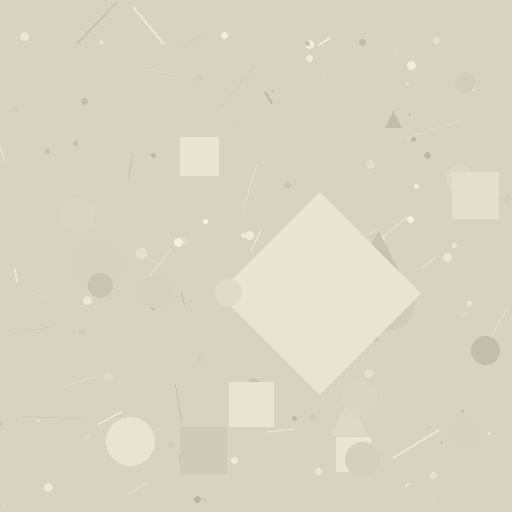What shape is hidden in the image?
A diamond is hidden in the image.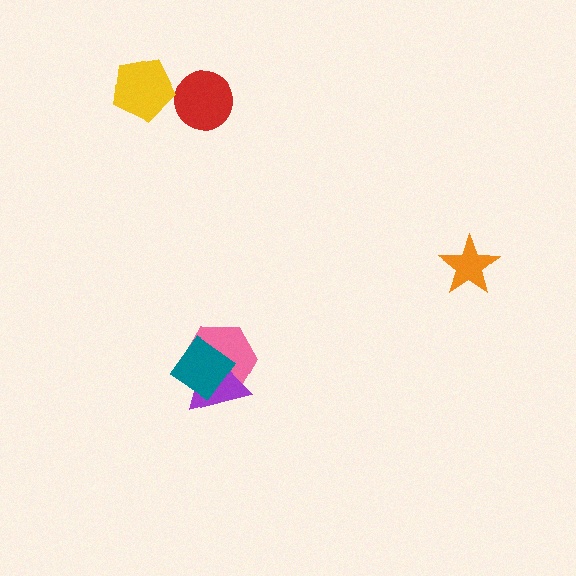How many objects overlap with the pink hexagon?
2 objects overlap with the pink hexagon.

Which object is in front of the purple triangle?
The teal diamond is in front of the purple triangle.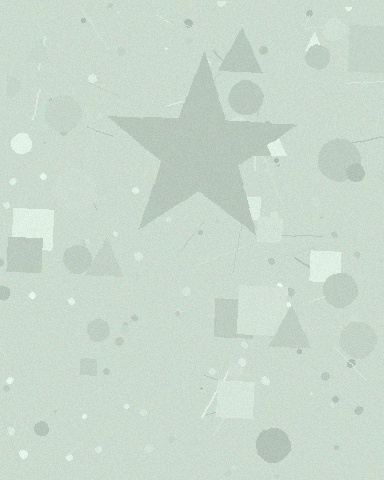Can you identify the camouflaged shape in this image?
The camouflaged shape is a star.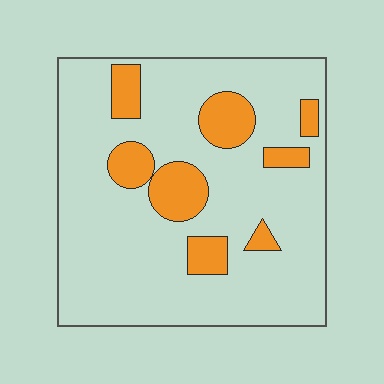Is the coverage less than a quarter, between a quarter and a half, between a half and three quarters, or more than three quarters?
Less than a quarter.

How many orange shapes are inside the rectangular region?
8.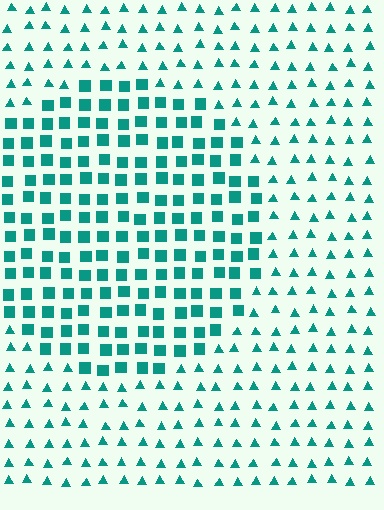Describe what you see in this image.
The image is filled with small teal elements arranged in a uniform grid. A circle-shaped region contains squares, while the surrounding area contains triangles. The boundary is defined purely by the change in element shape.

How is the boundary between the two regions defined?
The boundary is defined by a change in element shape: squares inside vs. triangles outside. All elements share the same color and spacing.